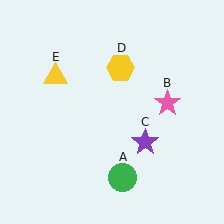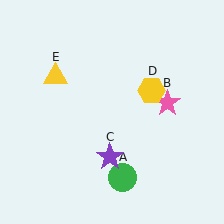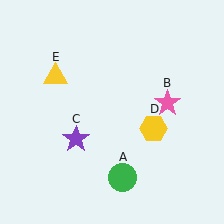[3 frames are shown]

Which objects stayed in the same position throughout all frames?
Green circle (object A) and pink star (object B) and yellow triangle (object E) remained stationary.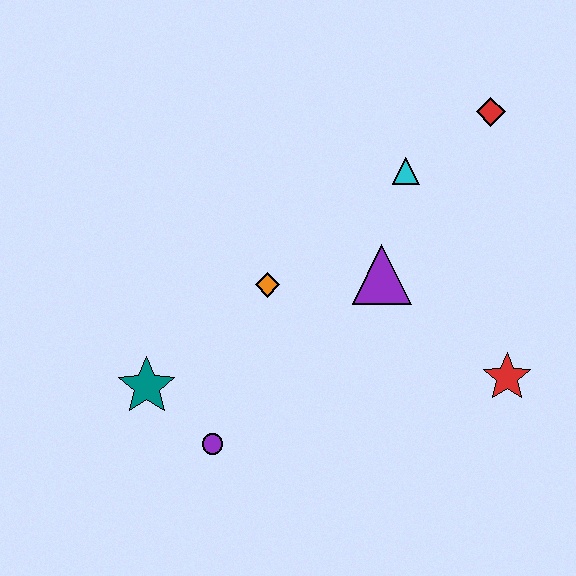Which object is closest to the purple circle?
The teal star is closest to the purple circle.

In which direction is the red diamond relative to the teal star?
The red diamond is to the right of the teal star.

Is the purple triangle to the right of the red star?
No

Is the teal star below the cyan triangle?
Yes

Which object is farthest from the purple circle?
The red diamond is farthest from the purple circle.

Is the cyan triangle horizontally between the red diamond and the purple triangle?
Yes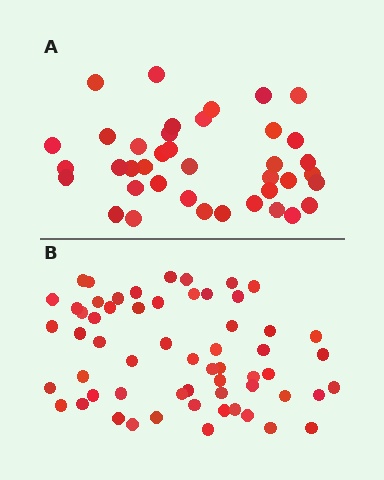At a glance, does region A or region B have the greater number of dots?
Region B (the bottom region) has more dots.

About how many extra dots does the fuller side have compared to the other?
Region B has approximately 20 more dots than region A.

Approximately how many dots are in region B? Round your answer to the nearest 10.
About 60 dots. (The exact count is 59, which rounds to 60.)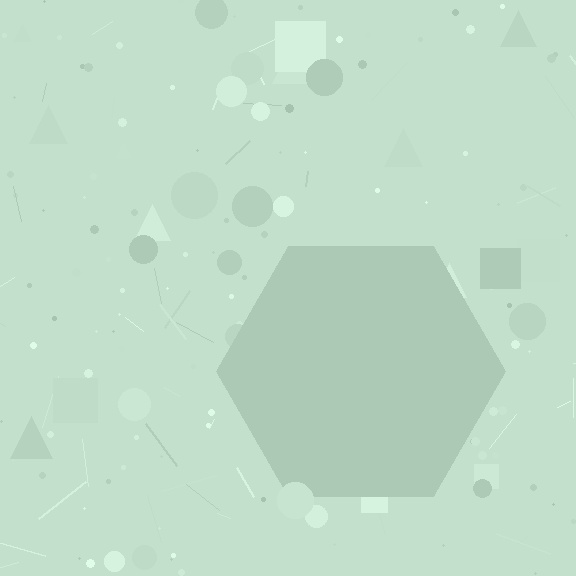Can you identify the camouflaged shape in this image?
The camouflaged shape is a hexagon.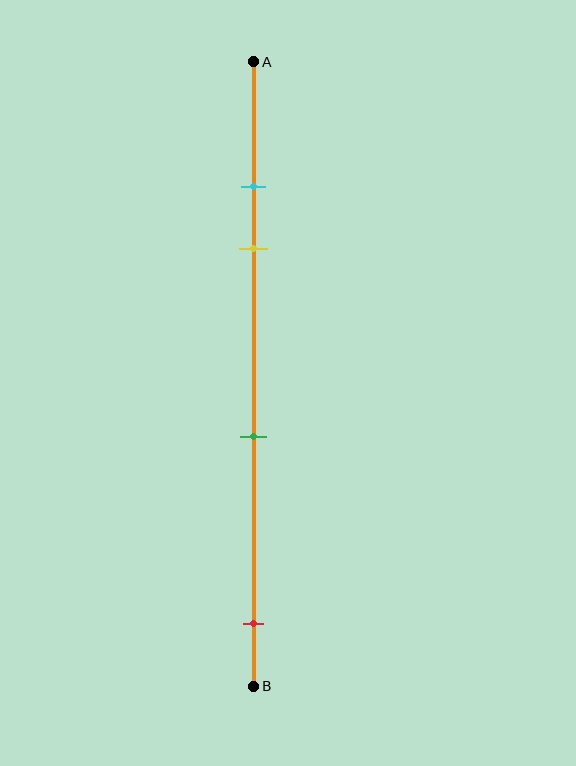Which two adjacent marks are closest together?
The cyan and yellow marks are the closest adjacent pair.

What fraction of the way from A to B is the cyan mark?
The cyan mark is approximately 20% (0.2) of the way from A to B.